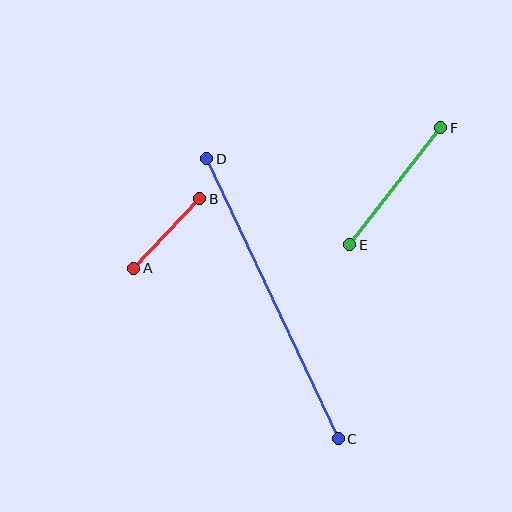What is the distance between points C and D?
The distance is approximately 309 pixels.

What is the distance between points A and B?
The distance is approximately 96 pixels.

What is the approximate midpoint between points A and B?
The midpoint is at approximately (167, 233) pixels.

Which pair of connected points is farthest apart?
Points C and D are farthest apart.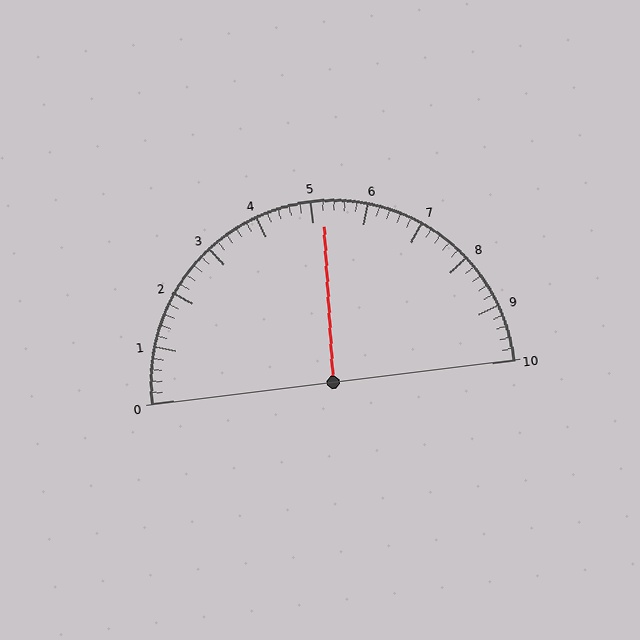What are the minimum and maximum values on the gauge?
The gauge ranges from 0 to 10.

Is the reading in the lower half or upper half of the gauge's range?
The reading is in the upper half of the range (0 to 10).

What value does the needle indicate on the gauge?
The needle indicates approximately 5.2.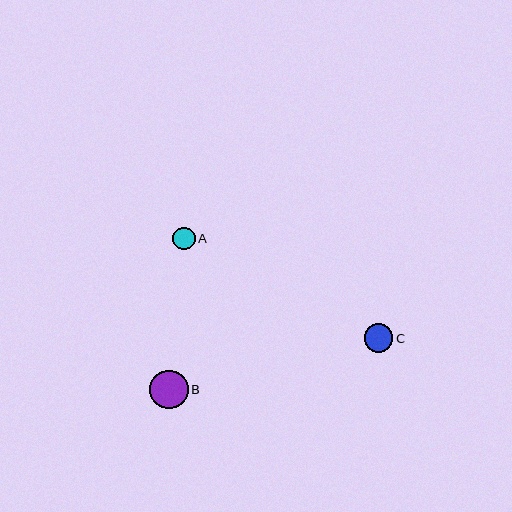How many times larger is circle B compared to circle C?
Circle B is approximately 1.3 times the size of circle C.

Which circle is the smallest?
Circle A is the smallest with a size of approximately 23 pixels.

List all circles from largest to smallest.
From largest to smallest: B, C, A.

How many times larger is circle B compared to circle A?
Circle B is approximately 1.7 times the size of circle A.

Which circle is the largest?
Circle B is the largest with a size of approximately 38 pixels.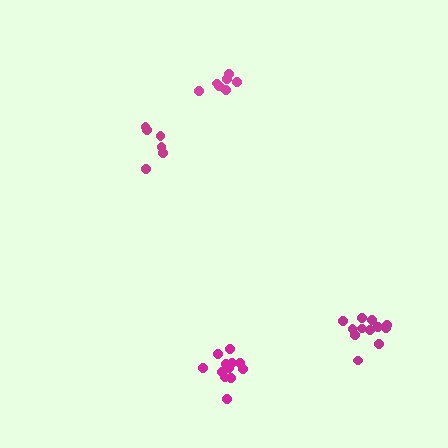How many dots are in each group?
Group 1: 7 dots, Group 2: 12 dots, Group 3: 12 dots, Group 4: 6 dots (37 total).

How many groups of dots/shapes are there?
There are 4 groups.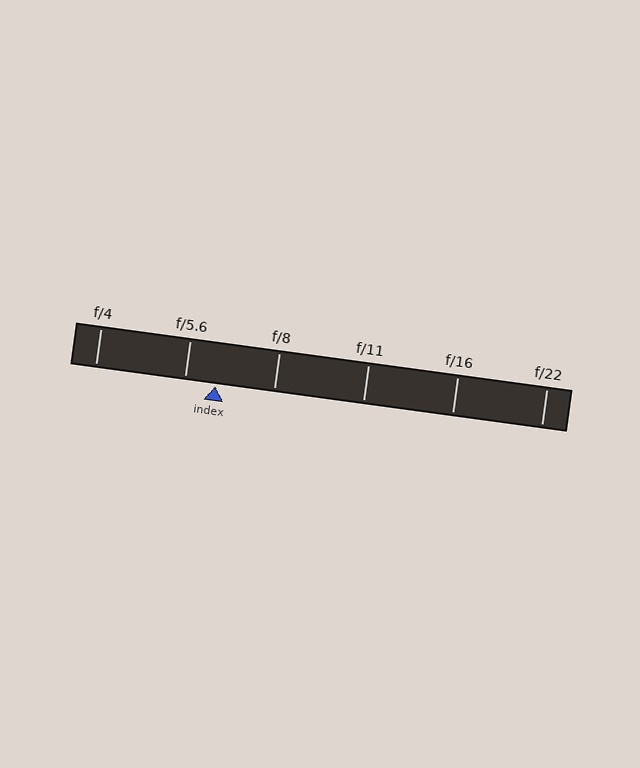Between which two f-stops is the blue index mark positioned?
The index mark is between f/5.6 and f/8.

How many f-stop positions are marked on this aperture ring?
There are 6 f-stop positions marked.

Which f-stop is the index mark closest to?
The index mark is closest to f/5.6.